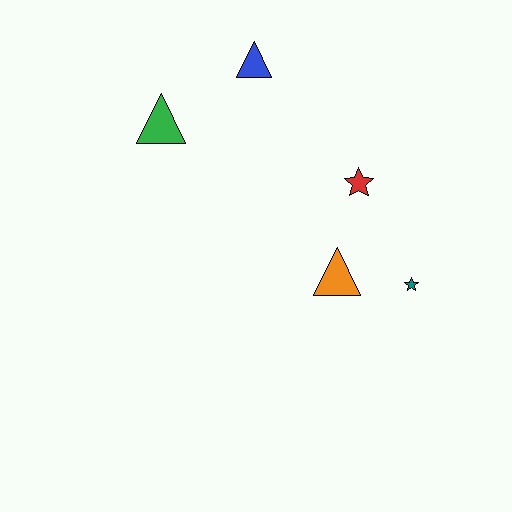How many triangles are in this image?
There are 3 triangles.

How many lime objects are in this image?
There are no lime objects.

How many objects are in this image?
There are 5 objects.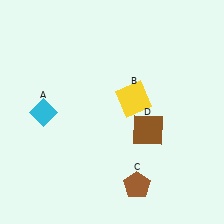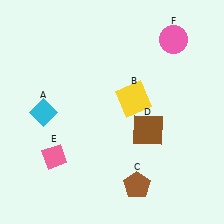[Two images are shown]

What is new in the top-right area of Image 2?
A pink circle (F) was added in the top-right area of Image 2.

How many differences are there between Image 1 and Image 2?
There are 2 differences between the two images.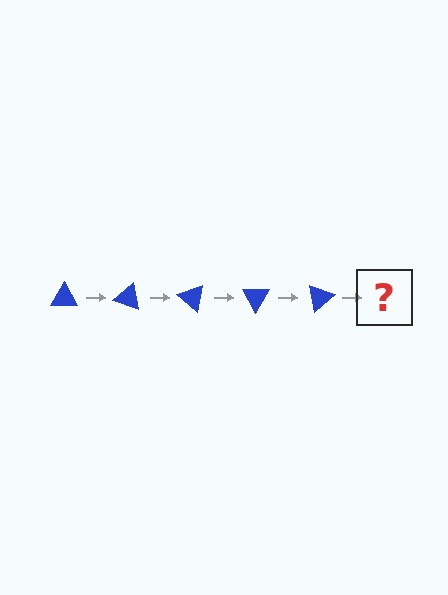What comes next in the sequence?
The next element should be a blue triangle rotated 100 degrees.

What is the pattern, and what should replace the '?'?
The pattern is that the triangle rotates 20 degrees each step. The '?' should be a blue triangle rotated 100 degrees.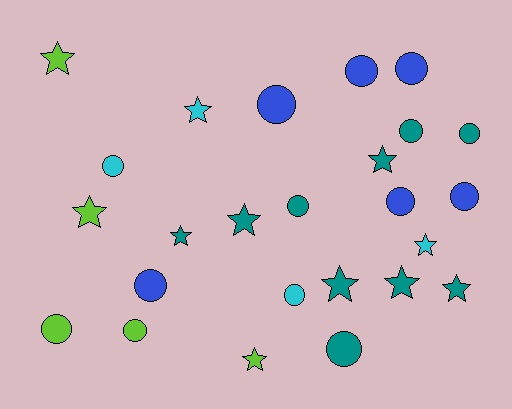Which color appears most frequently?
Teal, with 10 objects.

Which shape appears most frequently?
Circle, with 14 objects.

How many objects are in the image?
There are 25 objects.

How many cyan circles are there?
There are 2 cyan circles.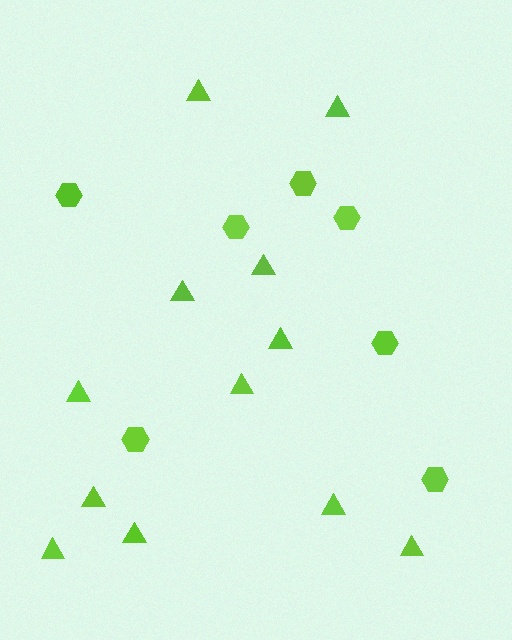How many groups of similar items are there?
There are 2 groups: one group of hexagons (7) and one group of triangles (12).